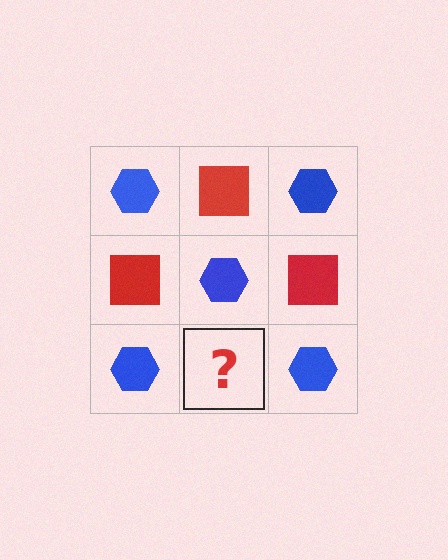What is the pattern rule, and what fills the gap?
The rule is that it alternates blue hexagon and red square in a checkerboard pattern. The gap should be filled with a red square.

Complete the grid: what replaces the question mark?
The question mark should be replaced with a red square.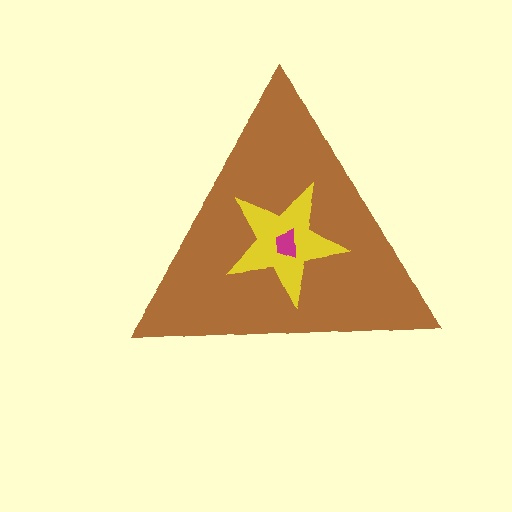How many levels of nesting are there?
3.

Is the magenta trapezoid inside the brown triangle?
Yes.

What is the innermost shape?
The magenta trapezoid.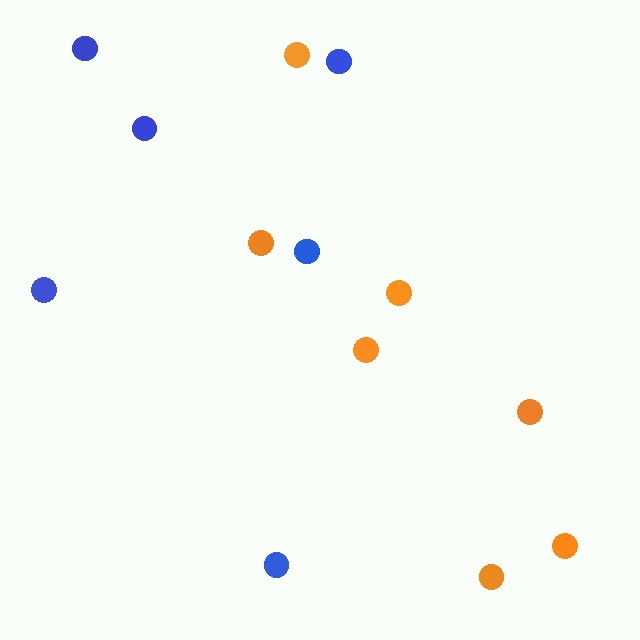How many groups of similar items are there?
There are 2 groups: one group of blue circles (6) and one group of orange circles (7).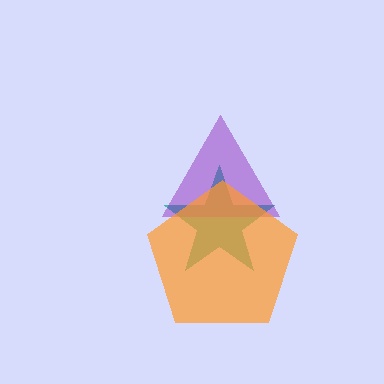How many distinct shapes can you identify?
There are 3 distinct shapes: a teal star, a purple triangle, an orange pentagon.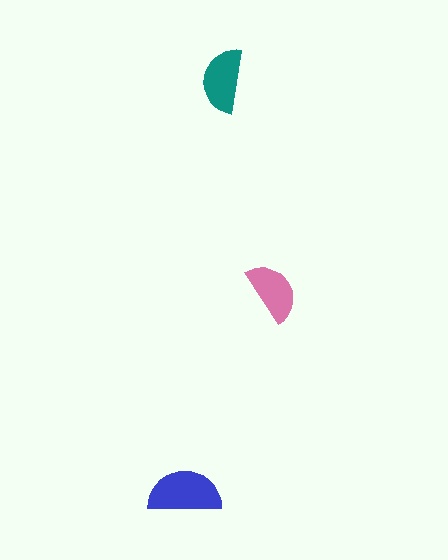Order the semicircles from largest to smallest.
the blue one, the teal one, the pink one.